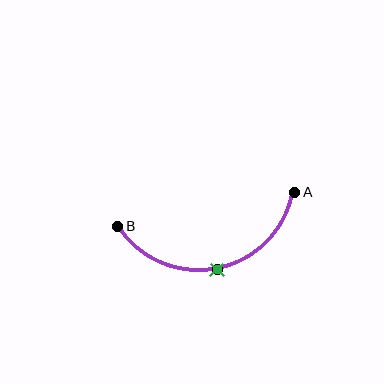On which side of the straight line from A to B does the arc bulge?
The arc bulges below the straight line connecting A and B.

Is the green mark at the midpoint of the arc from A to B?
Yes. The green mark lies on the arc at equal arc-length from both A and B — it is the arc midpoint.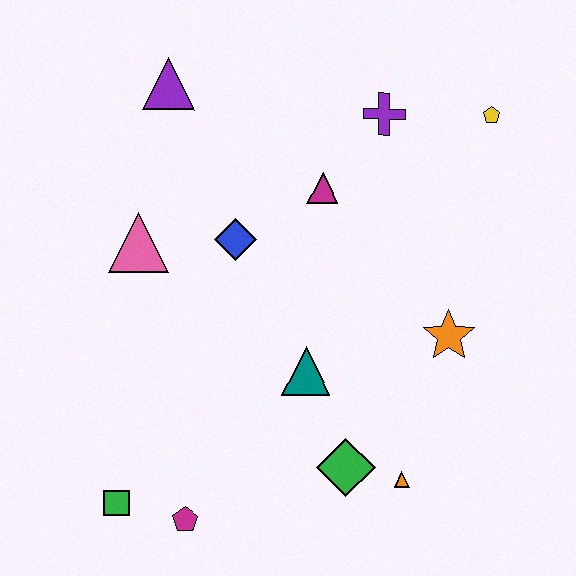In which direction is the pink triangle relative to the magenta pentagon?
The pink triangle is above the magenta pentagon.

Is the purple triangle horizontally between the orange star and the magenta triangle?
No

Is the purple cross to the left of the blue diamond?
No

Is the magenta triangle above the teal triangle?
Yes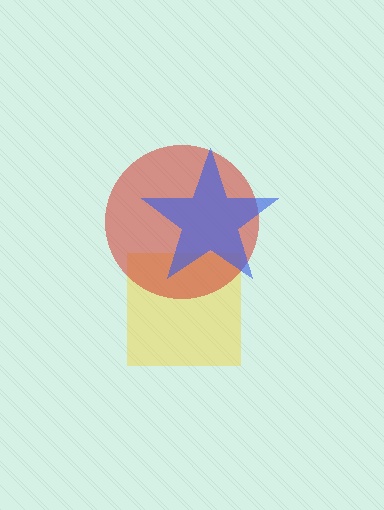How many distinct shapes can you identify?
There are 3 distinct shapes: a yellow square, a red circle, a blue star.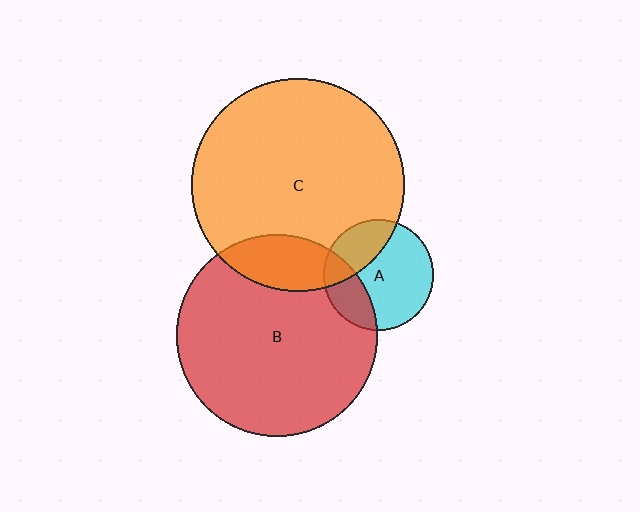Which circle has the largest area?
Circle C (orange).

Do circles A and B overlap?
Yes.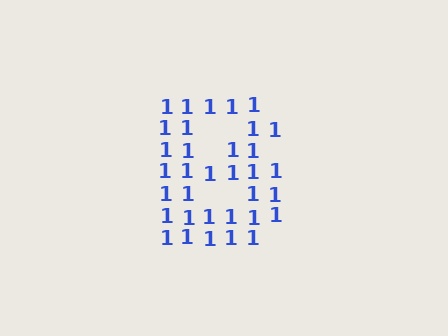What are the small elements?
The small elements are digit 1's.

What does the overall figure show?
The overall figure shows the letter B.